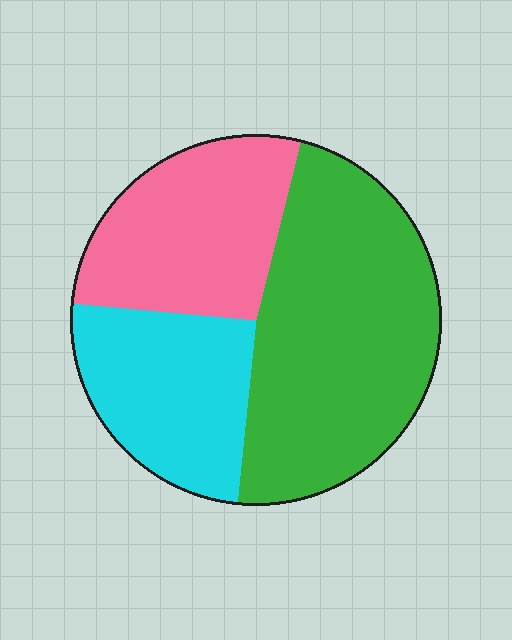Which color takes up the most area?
Green, at roughly 50%.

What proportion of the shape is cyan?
Cyan takes up less than a quarter of the shape.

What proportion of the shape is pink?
Pink covers around 30% of the shape.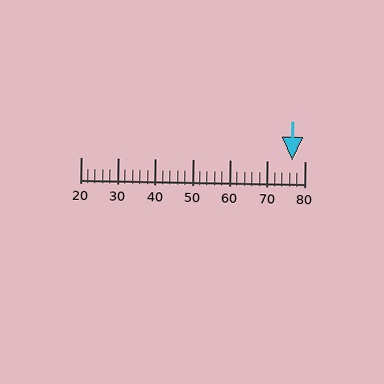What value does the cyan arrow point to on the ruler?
The cyan arrow points to approximately 77.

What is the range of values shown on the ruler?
The ruler shows values from 20 to 80.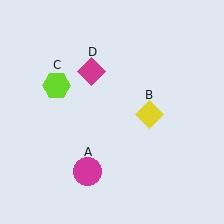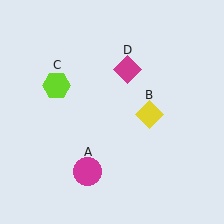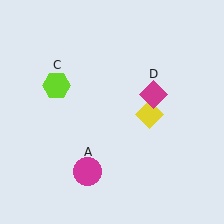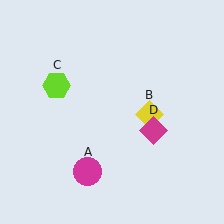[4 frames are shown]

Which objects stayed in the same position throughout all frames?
Magenta circle (object A) and yellow diamond (object B) and lime hexagon (object C) remained stationary.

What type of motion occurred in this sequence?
The magenta diamond (object D) rotated clockwise around the center of the scene.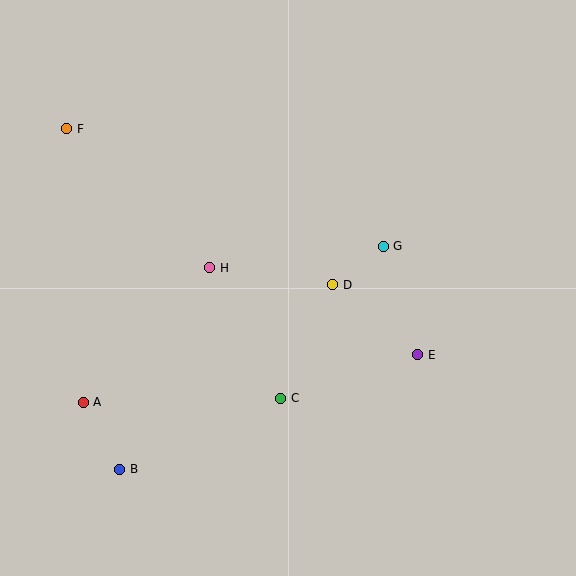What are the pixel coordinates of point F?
Point F is at (67, 129).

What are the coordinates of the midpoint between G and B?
The midpoint between G and B is at (251, 358).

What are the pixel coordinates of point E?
Point E is at (418, 355).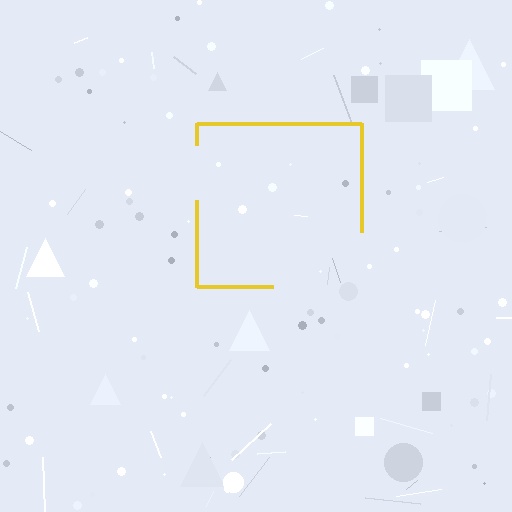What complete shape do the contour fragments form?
The contour fragments form a square.